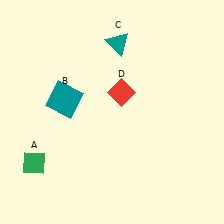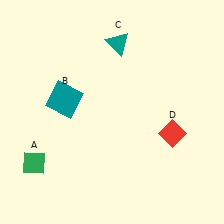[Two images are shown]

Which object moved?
The red diamond (D) moved right.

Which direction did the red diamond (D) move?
The red diamond (D) moved right.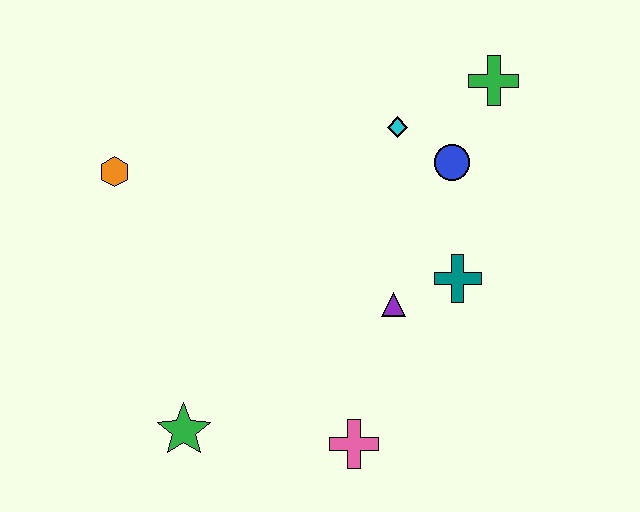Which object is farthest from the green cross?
The green star is farthest from the green cross.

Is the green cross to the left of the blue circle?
No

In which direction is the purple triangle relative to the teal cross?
The purple triangle is to the left of the teal cross.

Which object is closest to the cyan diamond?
The blue circle is closest to the cyan diamond.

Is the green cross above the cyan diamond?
Yes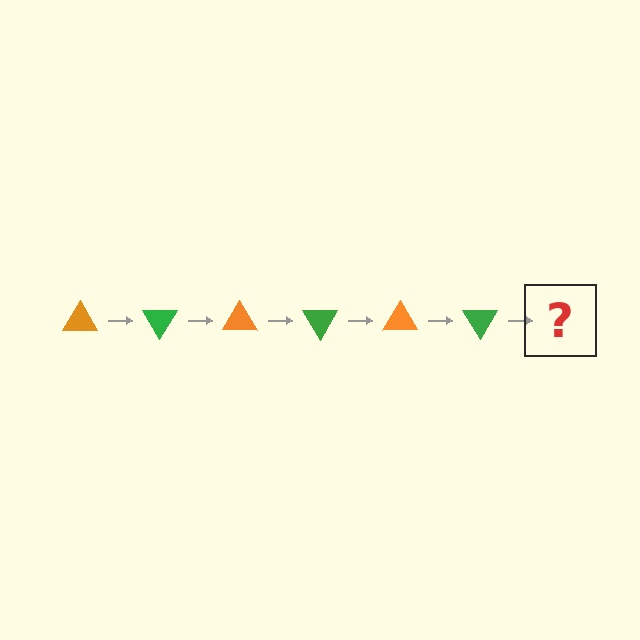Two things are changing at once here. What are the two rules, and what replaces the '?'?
The two rules are that it rotates 60 degrees each step and the color cycles through orange and green. The '?' should be an orange triangle, rotated 360 degrees from the start.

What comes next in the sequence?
The next element should be an orange triangle, rotated 360 degrees from the start.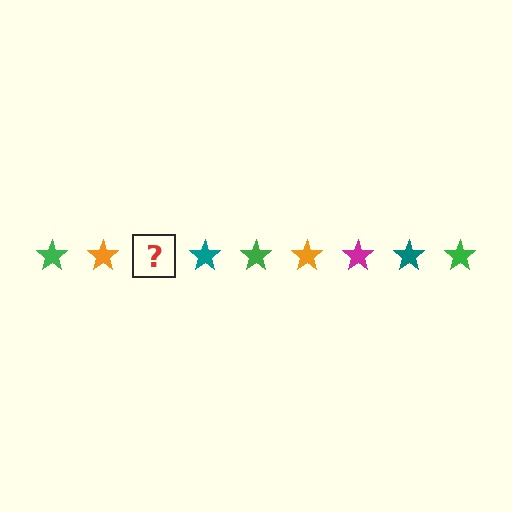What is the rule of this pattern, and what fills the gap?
The rule is that the pattern cycles through green, orange, magenta, teal stars. The gap should be filled with a magenta star.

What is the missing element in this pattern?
The missing element is a magenta star.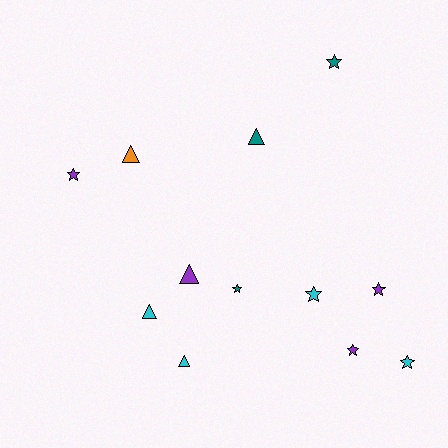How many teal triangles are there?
There is 1 teal triangle.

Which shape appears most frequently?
Star, with 7 objects.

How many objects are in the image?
There are 12 objects.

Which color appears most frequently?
Purple, with 4 objects.